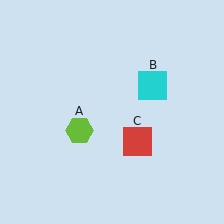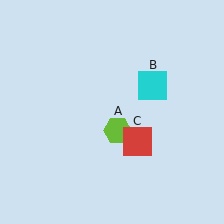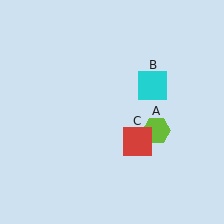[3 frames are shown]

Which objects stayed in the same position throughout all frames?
Cyan square (object B) and red square (object C) remained stationary.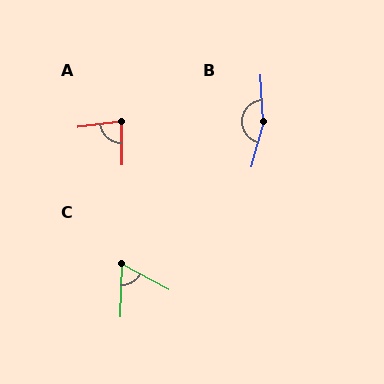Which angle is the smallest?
C, at approximately 63 degrees.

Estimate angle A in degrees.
Approximately 83 degrees.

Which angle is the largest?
B, at approximately 162 degrees.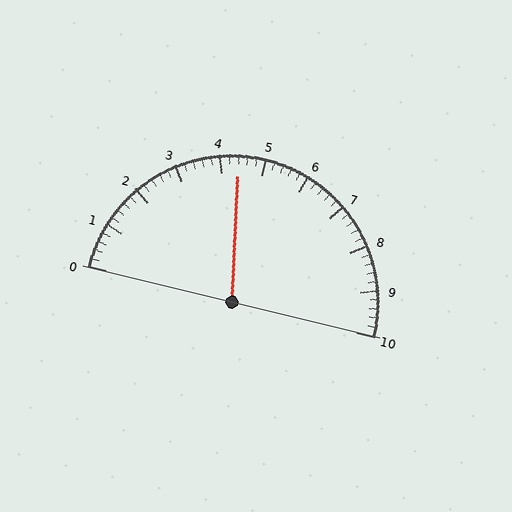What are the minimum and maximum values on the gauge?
The gauge ranges from 0 to 10.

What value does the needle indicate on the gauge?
The needle indicates approximately 4.4.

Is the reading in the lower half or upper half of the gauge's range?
The reading is in the lower half of the range (0 to 10).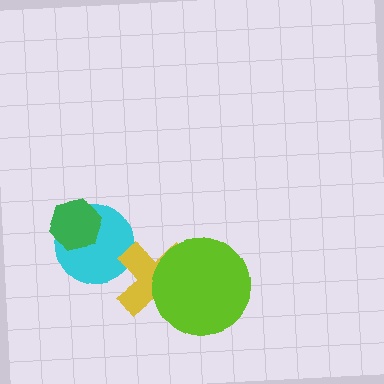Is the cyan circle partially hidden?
Yes, it is partially covered by another shape.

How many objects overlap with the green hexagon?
1 object overlaps with the green hexagon.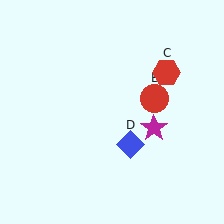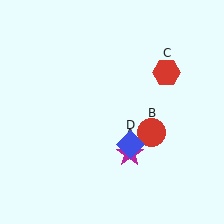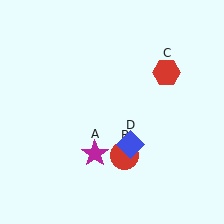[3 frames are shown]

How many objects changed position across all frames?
2 objects changed position: magenta star (object A), red circle (object B).